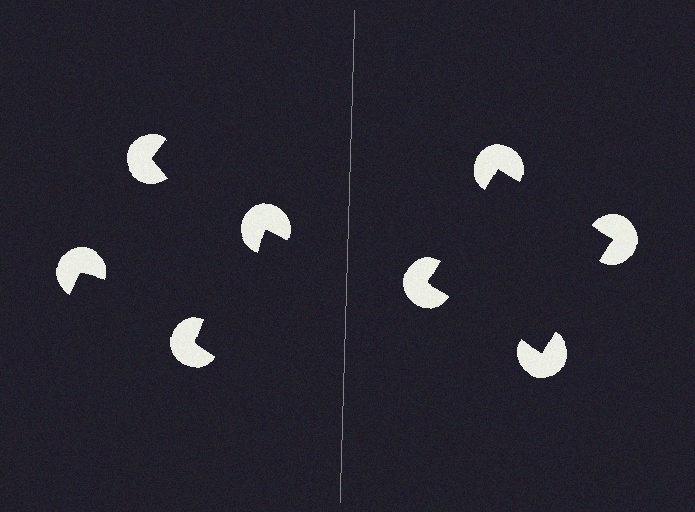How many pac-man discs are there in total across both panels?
8 — 4 on each side.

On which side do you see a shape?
An illusory square appears on the right side. On the left side the wedge cuts are rotated, so no coherent shape forms.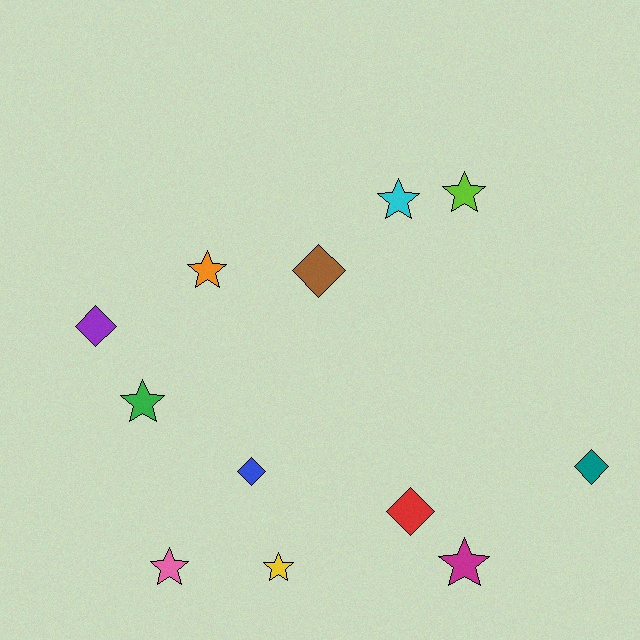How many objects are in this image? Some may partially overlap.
There are 12 objects.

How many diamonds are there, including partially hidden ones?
There are 5 diamonds.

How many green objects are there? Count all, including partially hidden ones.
There is 1 green object.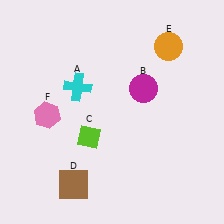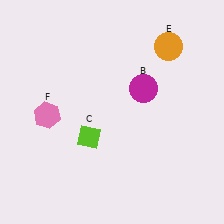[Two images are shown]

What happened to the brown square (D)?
The brown square (D) was removed in Image 2. It was in the bottom-left area of Image 1.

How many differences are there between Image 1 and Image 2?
There are 2 differences between the two images.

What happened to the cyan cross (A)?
The cyan cross (A) was removed in Image 2. It was in the top-left area of Image 1.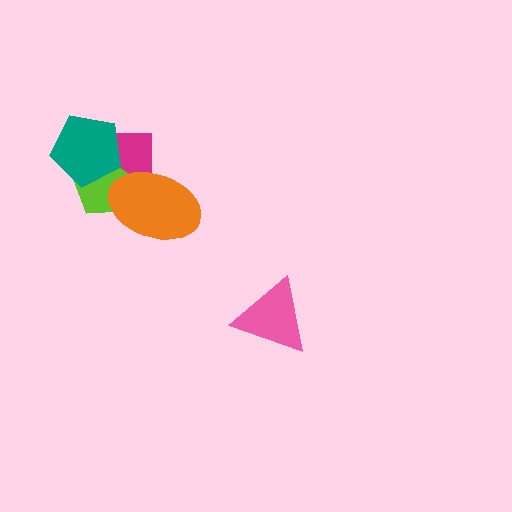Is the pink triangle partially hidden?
No, no other shape covers it.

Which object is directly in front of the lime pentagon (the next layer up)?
The orange ellipse is directly in front of the lime pentagon.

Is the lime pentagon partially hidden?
Yes, it is partially covered by another shape.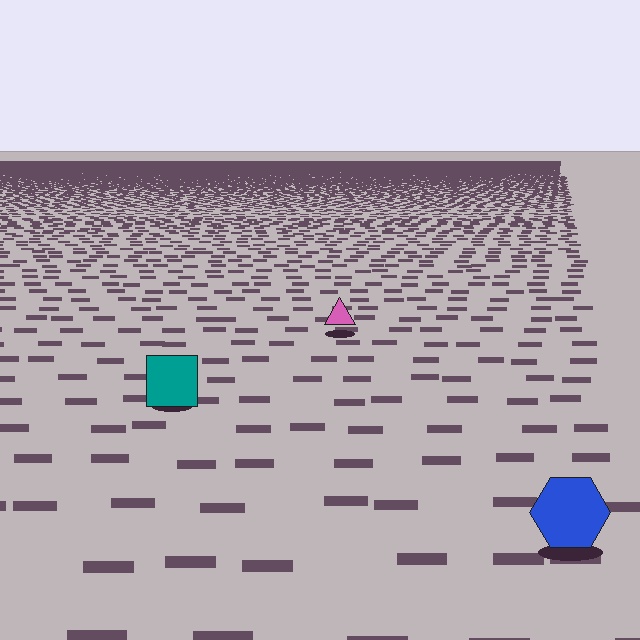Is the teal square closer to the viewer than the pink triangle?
Yes. The teal square is closer — you can tell from the texture gradient: the ground texture is coarser near it.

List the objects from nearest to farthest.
From nearest to farthest: the blue hexagon, the teal square, the pink triangle.